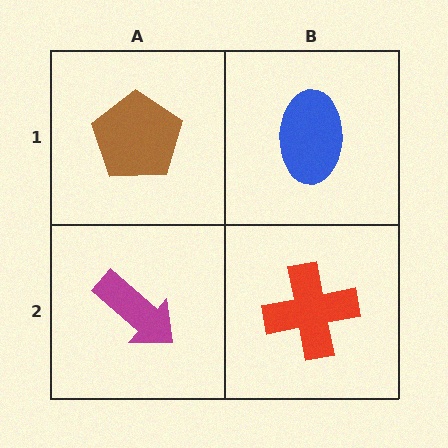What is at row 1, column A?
A brown pentagon.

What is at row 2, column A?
A magenta arrow.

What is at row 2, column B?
A red cross.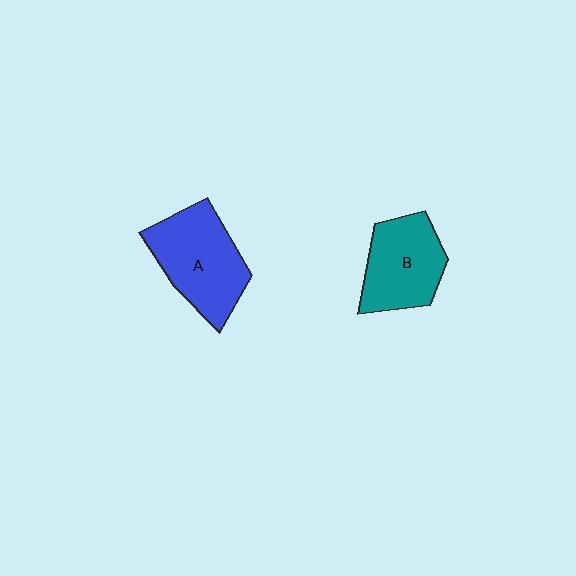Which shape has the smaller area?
Shape B (teal).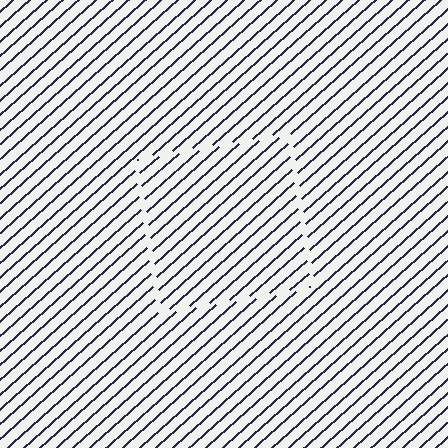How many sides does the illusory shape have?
4 sides — the line-ends trace a square.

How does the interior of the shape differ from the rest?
The interior of the shape contains the same grating, shifted by half a period — the contour is defined by the phase discontinuity where line-ends from the inner and outer gratings abut.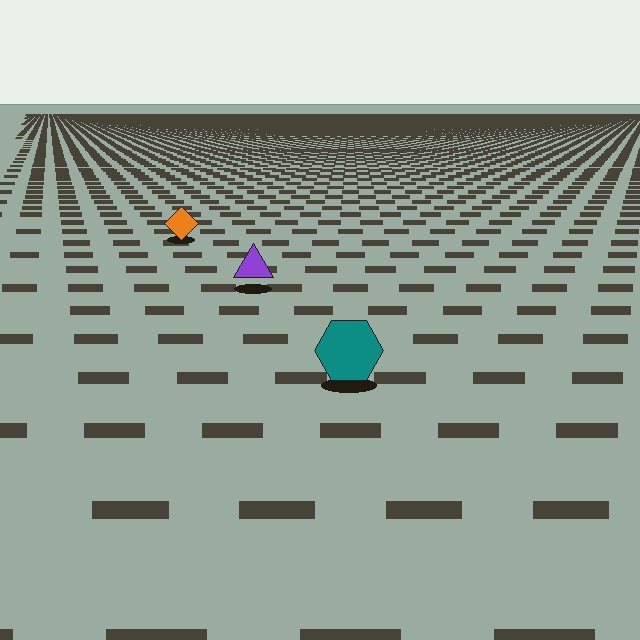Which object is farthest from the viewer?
The orange diamond is farthest from the viewer. It appears smaller and the ground texture around it is denser.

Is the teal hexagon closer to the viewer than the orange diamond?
Yes. The teal hexagon is closer — you can tell from the texture gradient: the ground texture is coarser near it.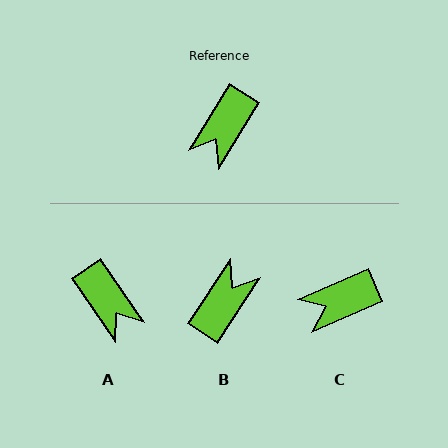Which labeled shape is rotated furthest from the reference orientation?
B, about 179 degrees away.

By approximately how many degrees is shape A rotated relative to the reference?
Approximately 67 degrees counter-clockwise.